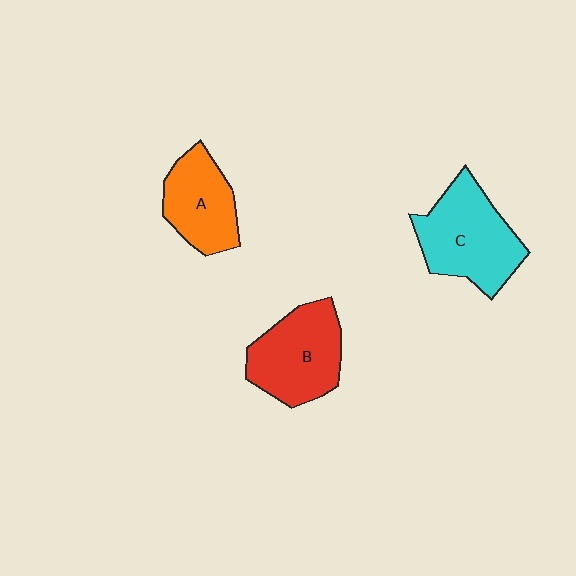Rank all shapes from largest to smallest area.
From largest to smallest: C (cyan), B (red), A (orange).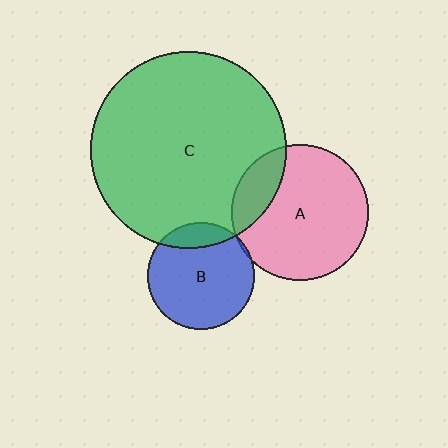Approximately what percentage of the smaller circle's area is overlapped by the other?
Approximately 20%.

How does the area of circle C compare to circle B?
Approximately 3.4 times.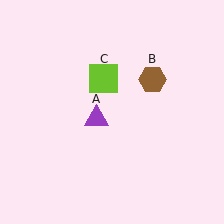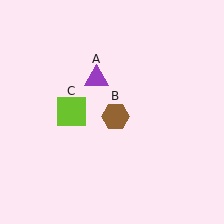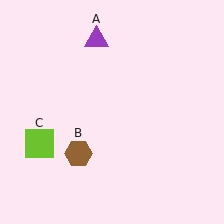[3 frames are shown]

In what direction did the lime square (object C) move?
The lime square (object C) moved down and to the left.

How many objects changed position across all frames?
3 objects changed position: purple triangle (object A), brown hexagon (object B), lime square (object C).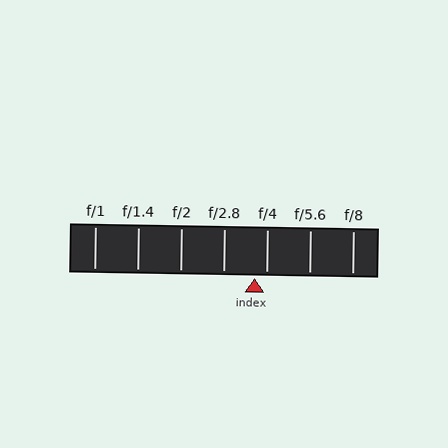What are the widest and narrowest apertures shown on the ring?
The widest aperture shown is f/1 and the narrowest is f/8.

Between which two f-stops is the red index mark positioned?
The index mark is between f/2.8 and f/4.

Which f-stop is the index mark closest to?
The index mark is closest to f/4.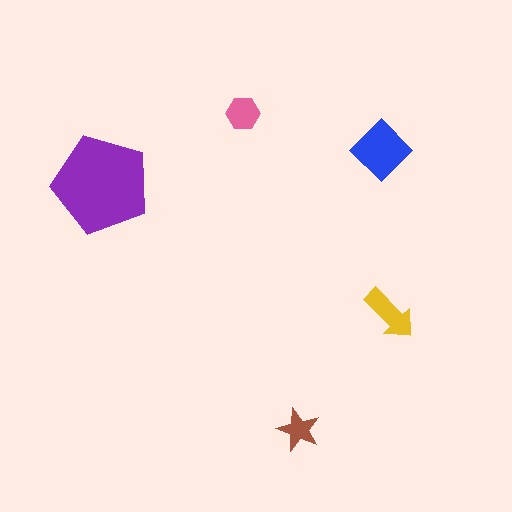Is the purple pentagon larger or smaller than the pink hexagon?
Larger.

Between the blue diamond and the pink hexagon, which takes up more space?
The blue diamond.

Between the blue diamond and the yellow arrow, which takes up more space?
The blue diamond.